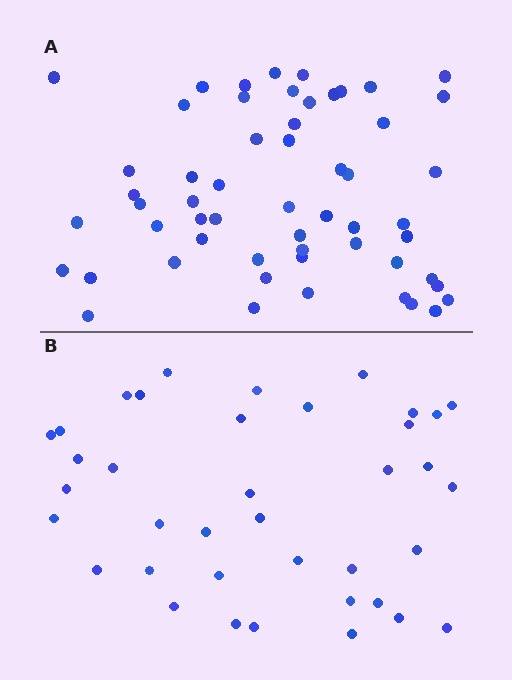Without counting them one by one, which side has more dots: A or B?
Region A (the top region) has more dots.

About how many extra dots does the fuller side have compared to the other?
Region A has approximately 20 more dots than region B.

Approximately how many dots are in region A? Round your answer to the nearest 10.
About 60 dots. (The exact count is 56, which rounds to 60.)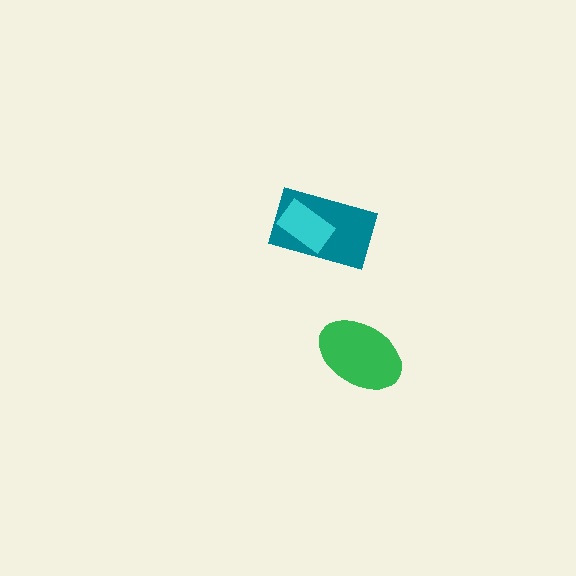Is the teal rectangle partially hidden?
Yes, it is partially covered by another shape.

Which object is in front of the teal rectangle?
The cyan rectangle is in front of the teal rectangle.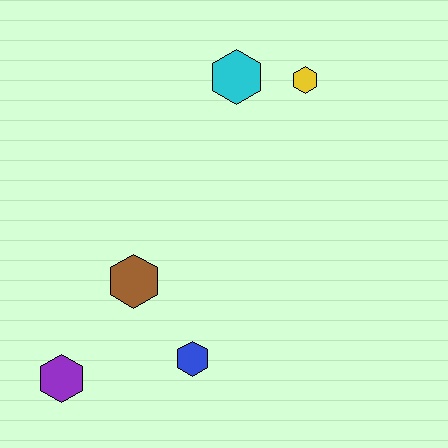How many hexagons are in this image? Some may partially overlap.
There are 5 hexagons.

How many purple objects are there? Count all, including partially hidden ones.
There is 1 purple object.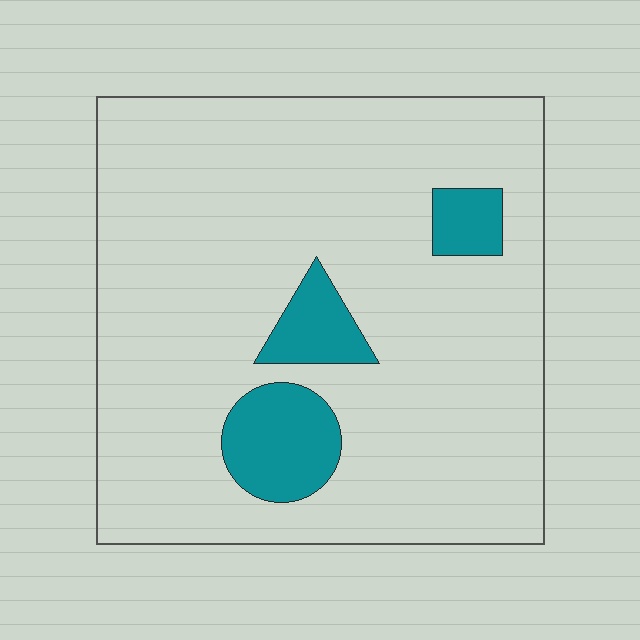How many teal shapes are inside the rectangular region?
3.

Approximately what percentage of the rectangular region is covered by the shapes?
Approximately 10%.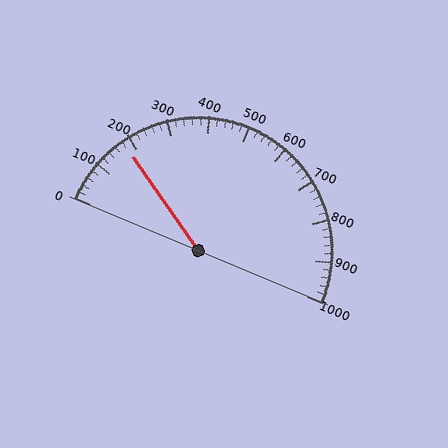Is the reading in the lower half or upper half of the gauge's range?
The reading is in the lower half of the range (0 to 1000).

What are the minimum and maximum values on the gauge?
The gauge ranges from 0 to 1000.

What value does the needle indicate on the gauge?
The needle indicates approximately 180.